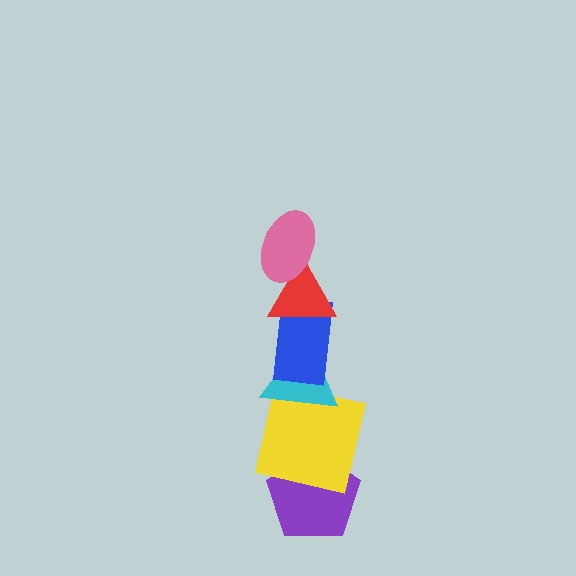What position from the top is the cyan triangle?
The cyan triangle is 4th from the top.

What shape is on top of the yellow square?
The cyan triangle is on top of the yellow square.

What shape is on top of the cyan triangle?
The blue rectangle is on top of the cyan triangle.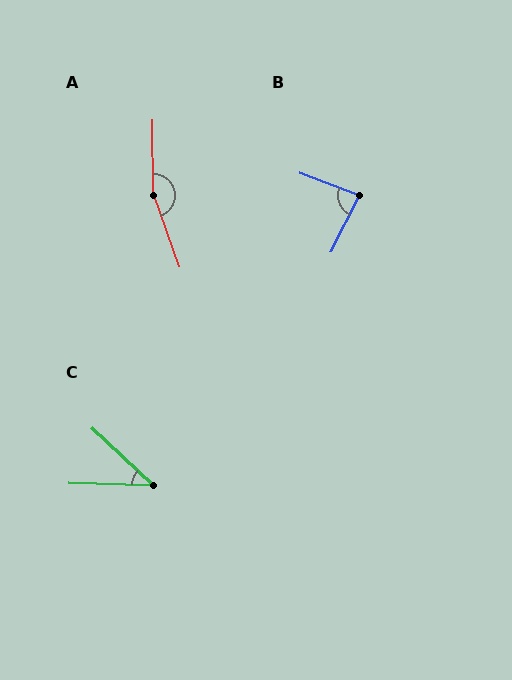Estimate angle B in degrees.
Approximately 84 degrees.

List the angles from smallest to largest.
C (42°), B (84°), A (161°).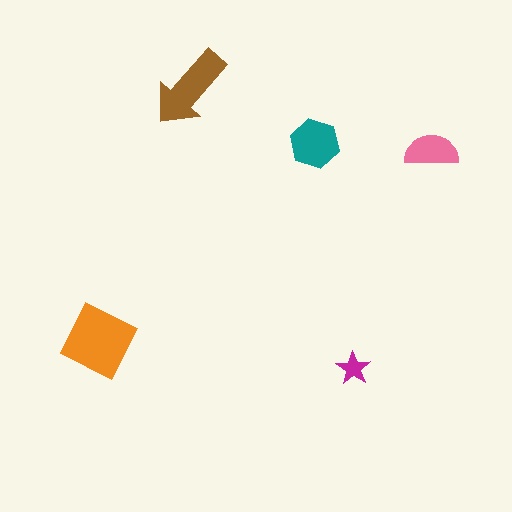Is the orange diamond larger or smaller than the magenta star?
Larger.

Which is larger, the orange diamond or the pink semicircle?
The orange diamond.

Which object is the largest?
The orange diamond.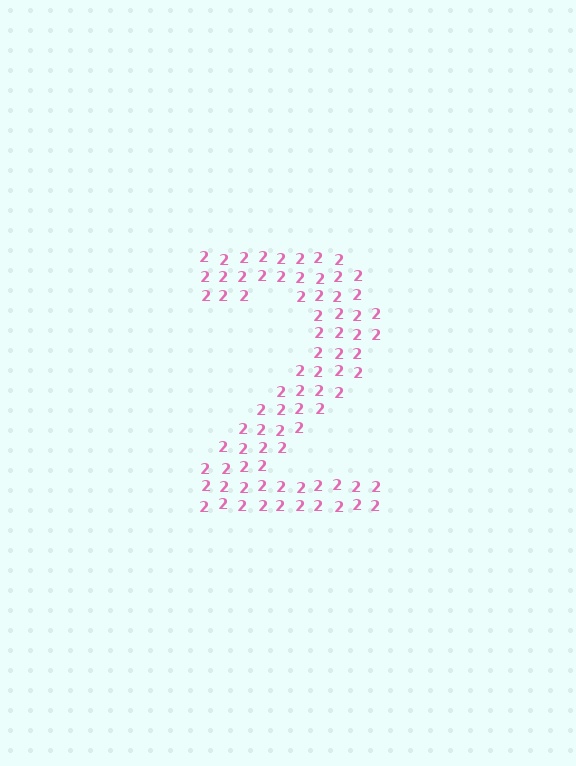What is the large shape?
The large shape is the digit 2.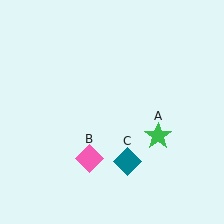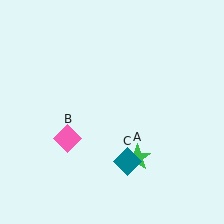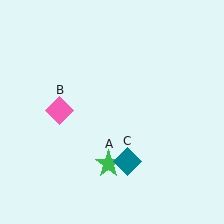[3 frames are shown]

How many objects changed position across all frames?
2 objects changed position: green star (object A), pink diamond (object B).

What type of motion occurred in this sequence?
The green star (object A), pink diamond (object B) rotated clockwise around the center of the scene.